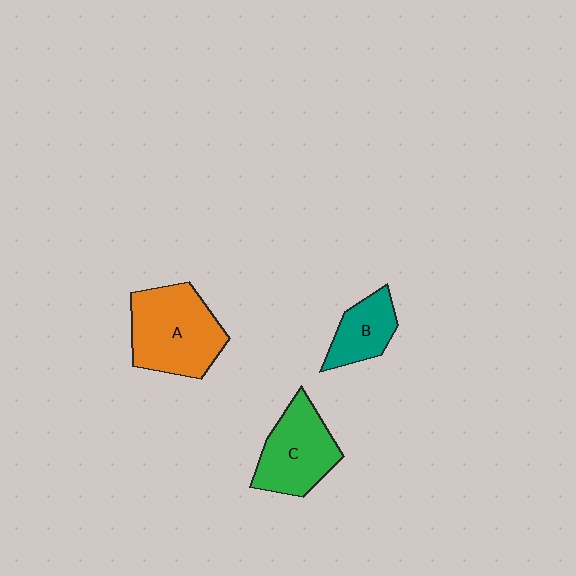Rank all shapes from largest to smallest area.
From largest to smallest: A (orange), C (green), B (teal).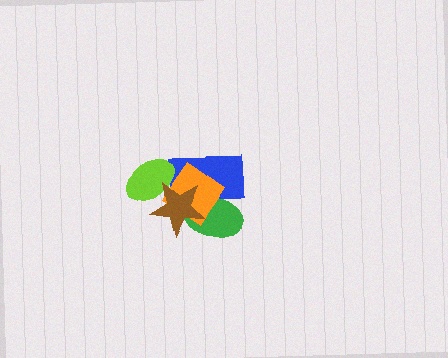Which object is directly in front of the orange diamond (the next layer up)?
The lime ellipse is directly in front of the orange diamond.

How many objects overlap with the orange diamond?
4 objects overlap with the orange diamond.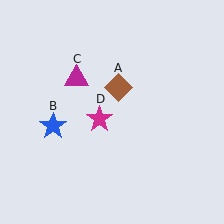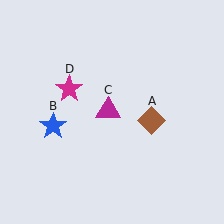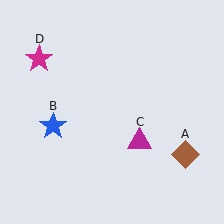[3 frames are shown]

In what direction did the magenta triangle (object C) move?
The magenta triangle (object C) moved down and to the right.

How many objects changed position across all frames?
3 objects changed position: brown diamond (object A), magenta triangle (object C), magenta star (object D).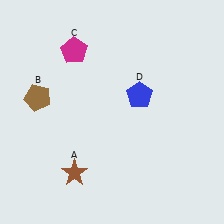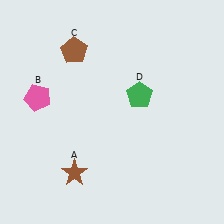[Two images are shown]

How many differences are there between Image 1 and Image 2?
There are 3 differences between the two images.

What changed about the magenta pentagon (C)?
In Image 1, C is magenta. In Image 2, it changed to brown.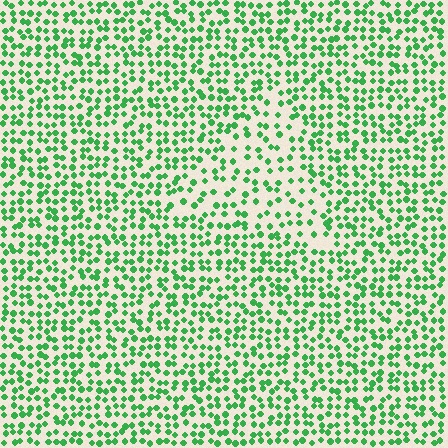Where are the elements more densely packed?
The elements are more densely packed outside the triangle boundary.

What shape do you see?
I see a triangle.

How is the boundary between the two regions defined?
The boundary is defined by a change in element density (approximately 1.6x ratio). All elements are the same color, size, and shape.